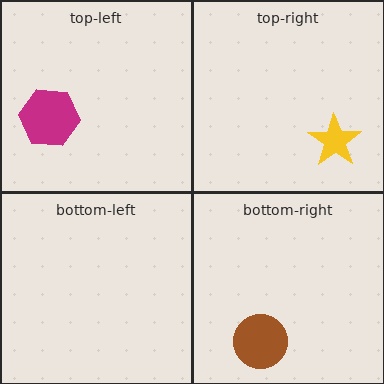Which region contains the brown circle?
The bottom-right region.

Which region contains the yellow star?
The top-right region.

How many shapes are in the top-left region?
1.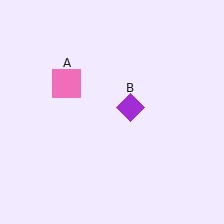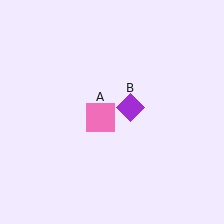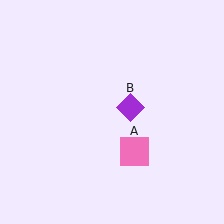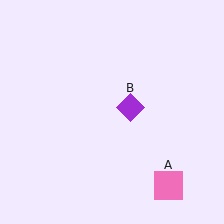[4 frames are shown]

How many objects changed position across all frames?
1 object changed position: pink square (object A).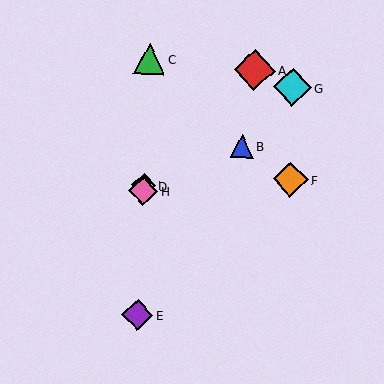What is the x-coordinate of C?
Object C is at x≈149.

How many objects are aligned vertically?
4 objects (C, D, E, H) are aligned vertically.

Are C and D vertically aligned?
Yes, both are at x≈149.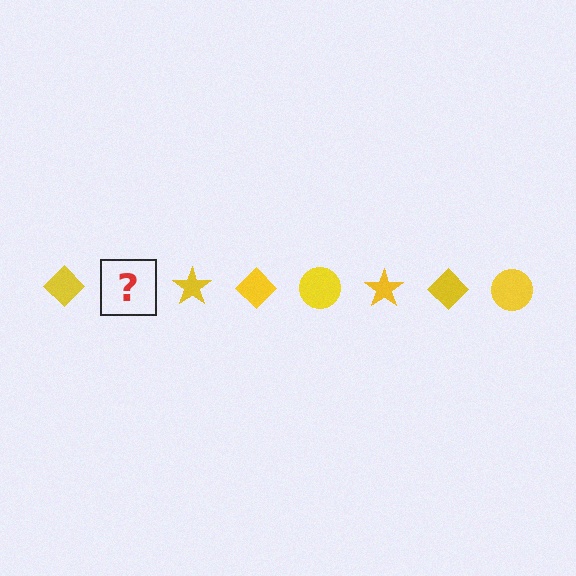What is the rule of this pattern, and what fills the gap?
The rule is that the pattern cycles through diamond, circle, star shapes in yellow. The gap should be filled with a yellow circle.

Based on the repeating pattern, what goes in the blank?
The blank should be a yellow circle.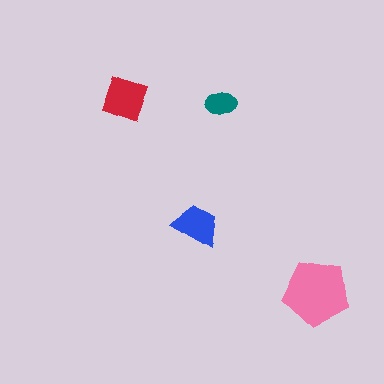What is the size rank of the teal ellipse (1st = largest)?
4th.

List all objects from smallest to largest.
The teal ellipse, the blue trapezoid, the red diamond, the pink pentagon.